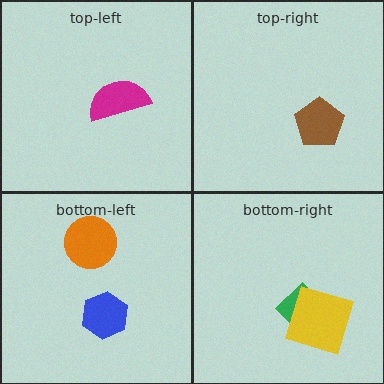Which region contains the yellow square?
The bottom-right region.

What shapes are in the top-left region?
The magenta semicircle.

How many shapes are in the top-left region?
1.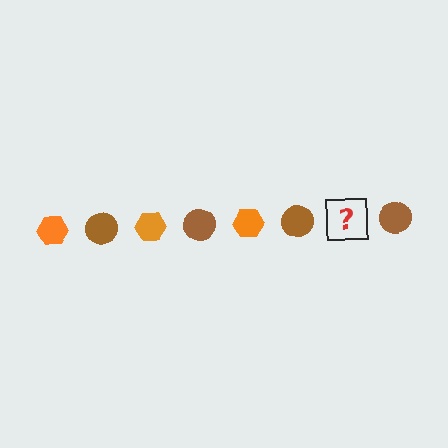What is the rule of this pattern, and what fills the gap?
The rule is that the pattern alternates between orange hexagon and brown circle. The gap should be filled with an orange hexagon.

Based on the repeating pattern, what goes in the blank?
The blank should be an orange hexagon.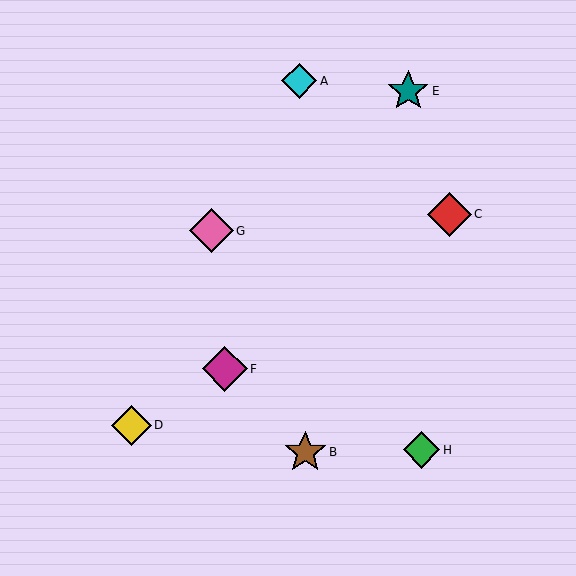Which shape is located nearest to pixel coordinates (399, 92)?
The teal star (labeled E) at (408, 91) is nearest to that location.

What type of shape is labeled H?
Shape H is a green diamond.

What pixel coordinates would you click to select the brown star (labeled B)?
Click at (305, 452) to select the brown star B.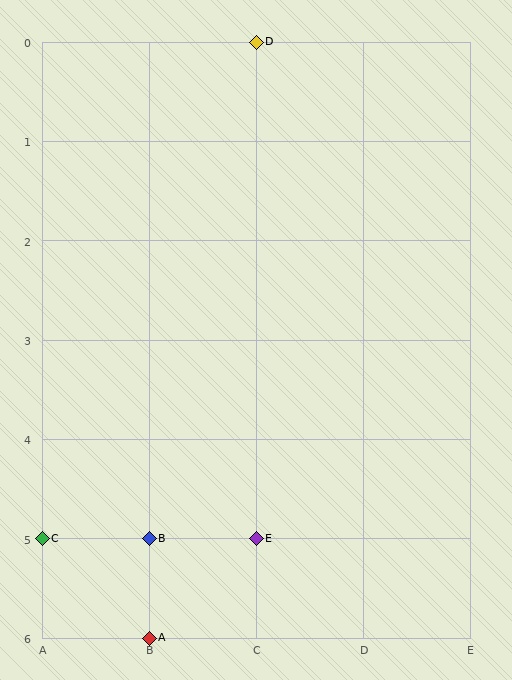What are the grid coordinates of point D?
Point D is at grid coordinates (C, 0).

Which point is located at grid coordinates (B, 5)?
Point B is at (B, 5).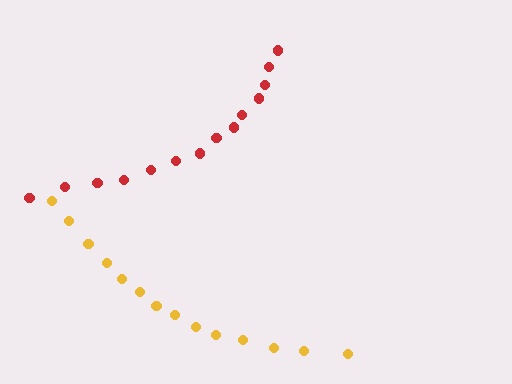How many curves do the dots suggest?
There are 2 distinct paths.